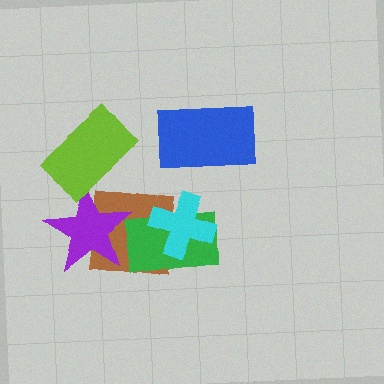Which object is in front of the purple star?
The lime rectangle is in front of the purple star.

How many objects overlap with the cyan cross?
2 objects overlap with the cyan cross.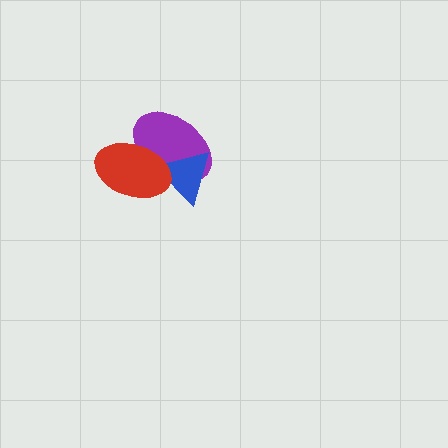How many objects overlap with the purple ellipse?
2 objects overlap with the purple ellipse.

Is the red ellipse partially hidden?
No, no other shape covers it.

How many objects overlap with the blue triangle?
2 objects overlap with the blue triangle.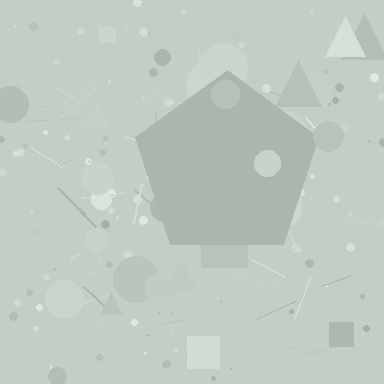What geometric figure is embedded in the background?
A pentagon is embedded in the background.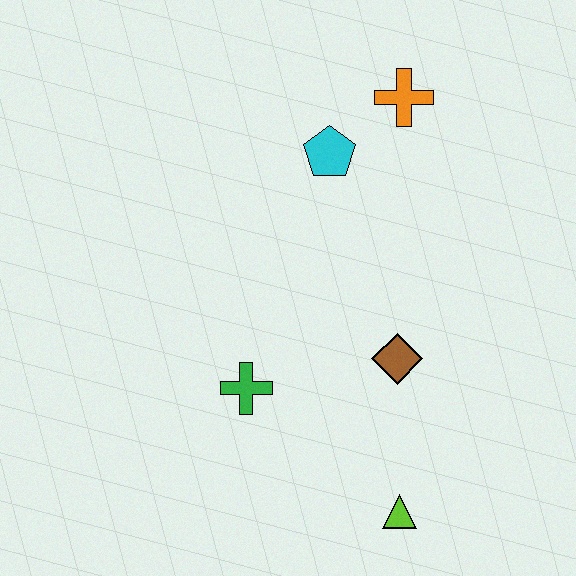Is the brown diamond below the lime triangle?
No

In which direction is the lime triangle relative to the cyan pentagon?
The lime triangle is below the cyan pentagon.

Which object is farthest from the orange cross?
The lime triangle is farthest from the orange cross.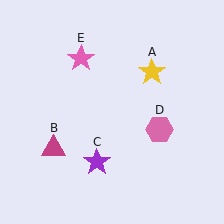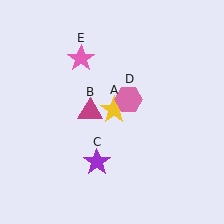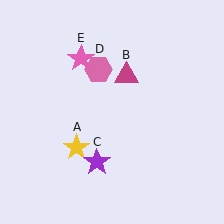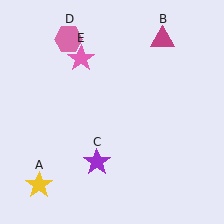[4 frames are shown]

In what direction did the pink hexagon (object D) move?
The pink hexagon (object D) moved up and to the left.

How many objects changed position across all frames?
3 objects changed position: yellow star (object A), magenta triangle (object B), pink hexagon (object D).